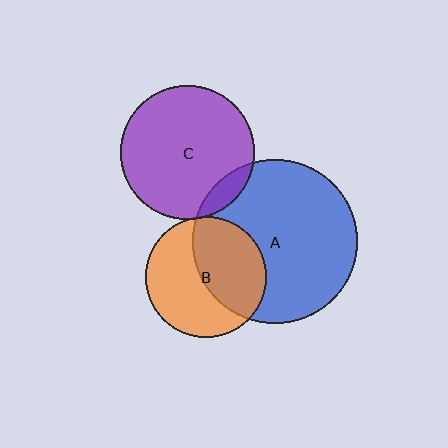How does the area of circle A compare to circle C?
Approximately 1.5 times.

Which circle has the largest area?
Circle A (blue).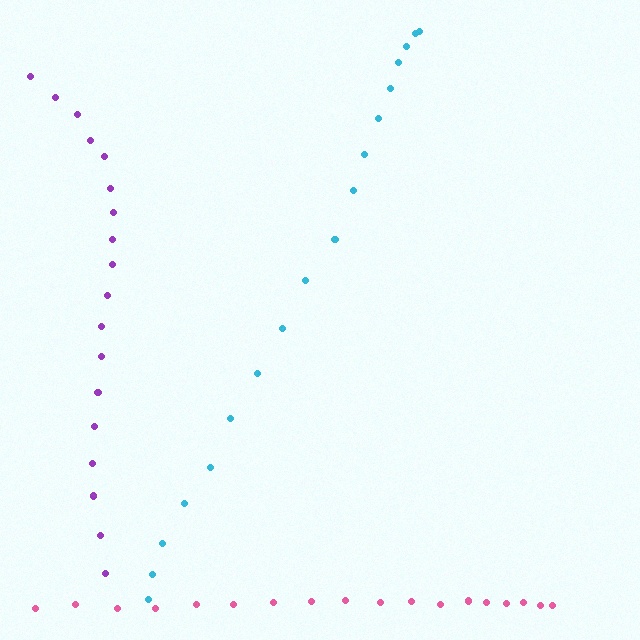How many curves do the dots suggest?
There are 3 distinct paths.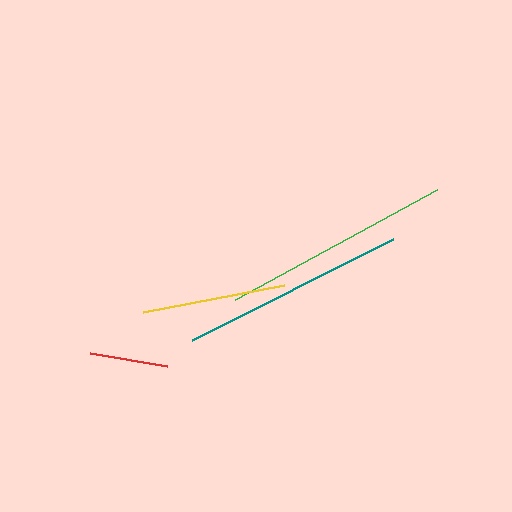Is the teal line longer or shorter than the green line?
The green line is longer than the teal line.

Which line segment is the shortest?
The red line is the shortest at approximately 78 pixels.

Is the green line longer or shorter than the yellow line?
The green line is longer than the yellow line.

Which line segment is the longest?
The green line is the longest at approximately 230 pixels.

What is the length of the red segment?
The red segment is approximately 78 pixels long.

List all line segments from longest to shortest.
From longest to shortest: green, teal, yellow, red.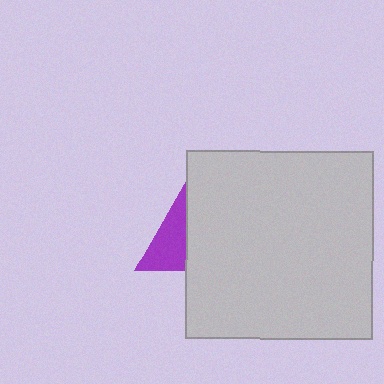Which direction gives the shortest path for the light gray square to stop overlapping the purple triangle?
Moving right gives the shortest separation.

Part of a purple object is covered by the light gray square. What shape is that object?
It is a triangle.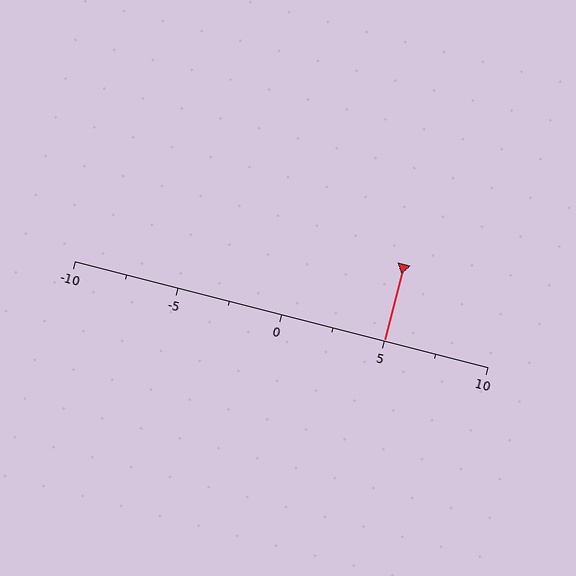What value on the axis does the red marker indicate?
The marker indicates approximately 5.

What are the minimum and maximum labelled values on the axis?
The axis runs from -10 to 10.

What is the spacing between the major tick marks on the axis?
The major ticks are spaced 5 apart.